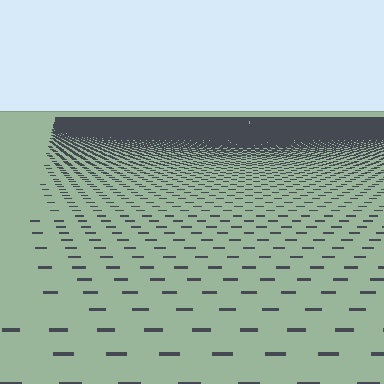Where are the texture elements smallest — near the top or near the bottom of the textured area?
Near the top.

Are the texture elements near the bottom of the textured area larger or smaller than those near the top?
Larger. Near the bottom, elements are closer to the viewer and appear at a bigger on-screen size.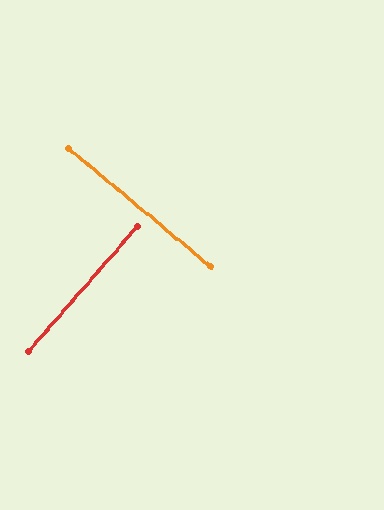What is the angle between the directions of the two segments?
Approximately 89 degrees.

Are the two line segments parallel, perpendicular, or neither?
Perpendicular — they meet at approximately 89°.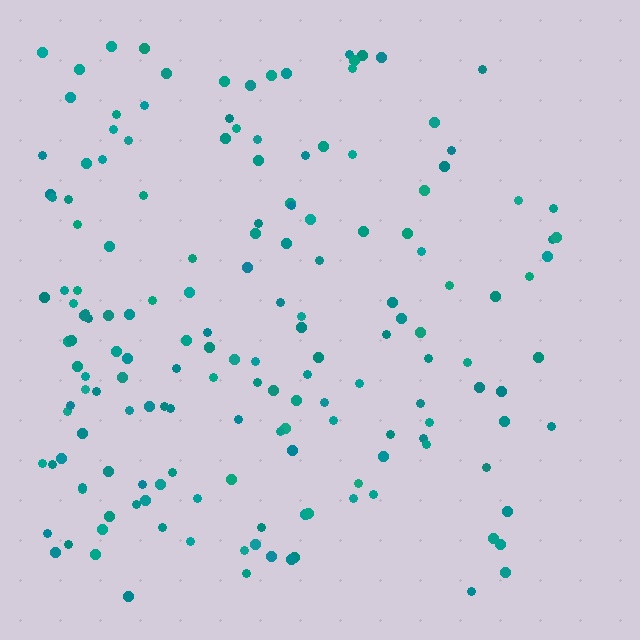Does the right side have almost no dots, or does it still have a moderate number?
Still a moderate number, just noticeably fewer than the left.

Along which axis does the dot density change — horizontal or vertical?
Horizontal.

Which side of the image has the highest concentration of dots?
The left.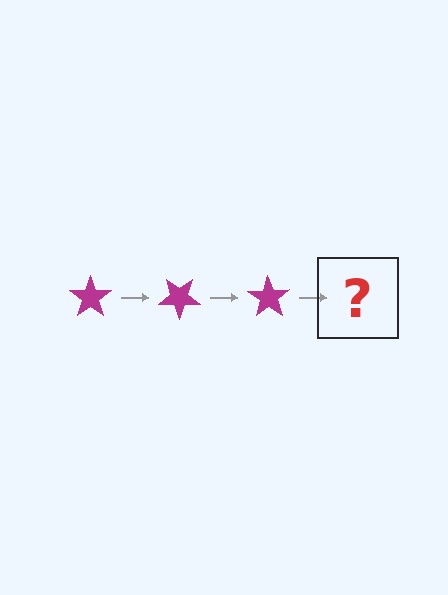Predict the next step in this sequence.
The next step is a magenta star rotated 105 degrees.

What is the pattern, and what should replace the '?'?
The pattern is that the star rotates 35 degrees each step. The '?' should be a magenta star rotated 105 degrees.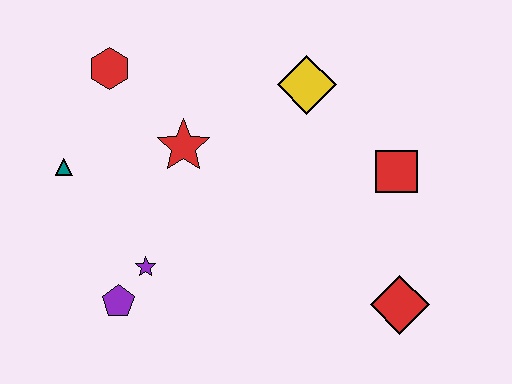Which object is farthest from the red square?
The teal triangle is farthest from the red square.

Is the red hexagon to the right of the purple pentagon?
No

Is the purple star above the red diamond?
Yes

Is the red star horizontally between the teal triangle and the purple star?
No